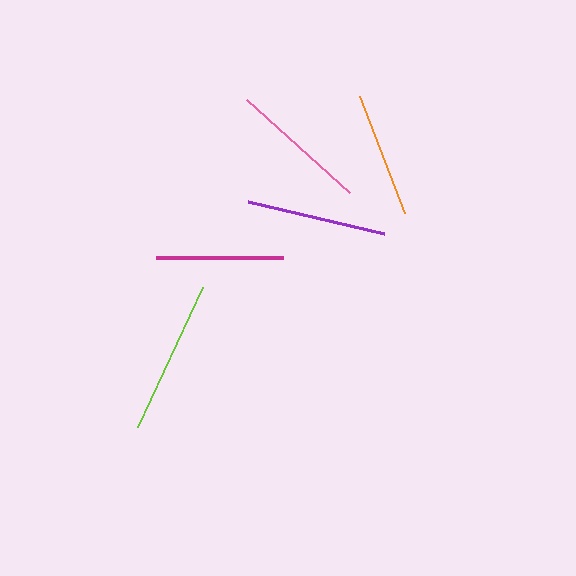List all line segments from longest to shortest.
From longest to shortest: lime, purple, pink, magenta, orange.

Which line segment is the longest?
The lime line is the longest at approximately 154 pixels.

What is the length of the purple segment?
The purple segment is approximately 140 pixels long.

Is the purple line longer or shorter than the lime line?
The lime line is longer than the purple line.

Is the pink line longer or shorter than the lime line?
The lime line is longer than the pink line.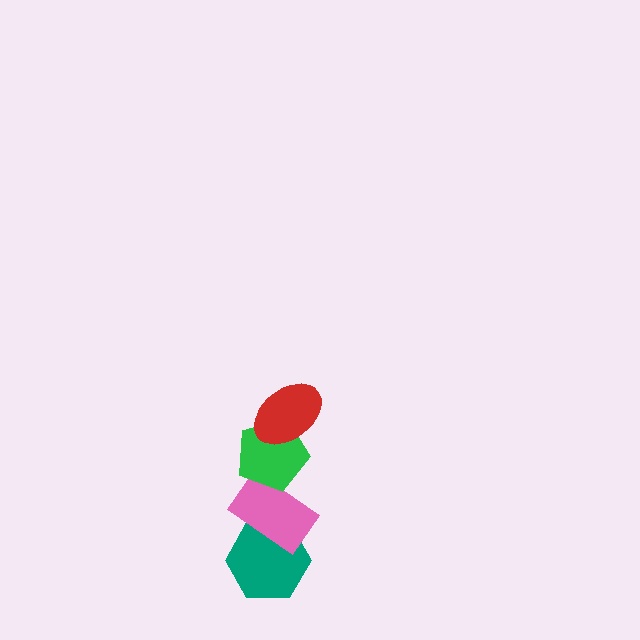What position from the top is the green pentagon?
The green pentagon is 2nd from the top.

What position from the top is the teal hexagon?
The teal hexagon is 4th from the top.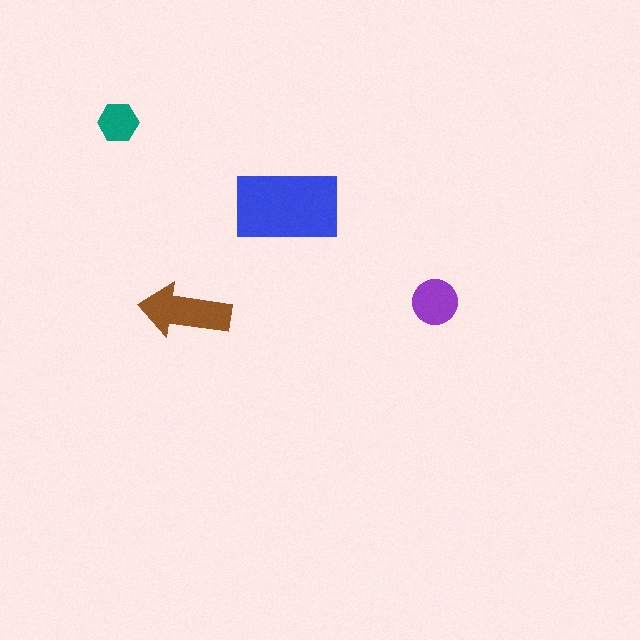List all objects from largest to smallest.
The blue rectangle, the brown arrow, the purple circle, the teal hexagon.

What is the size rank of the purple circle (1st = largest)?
3rd.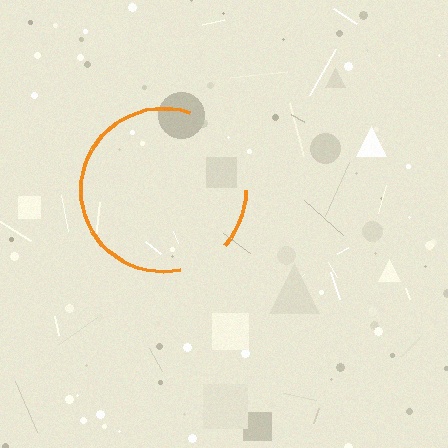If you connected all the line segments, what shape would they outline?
They would outline a circle.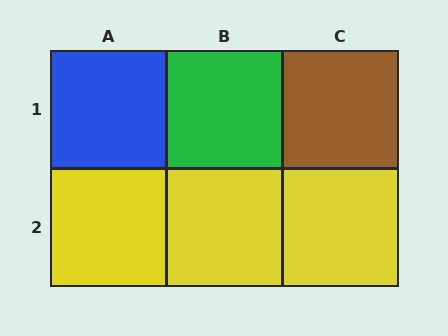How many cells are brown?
1 cell is brown.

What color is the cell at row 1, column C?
Brown.